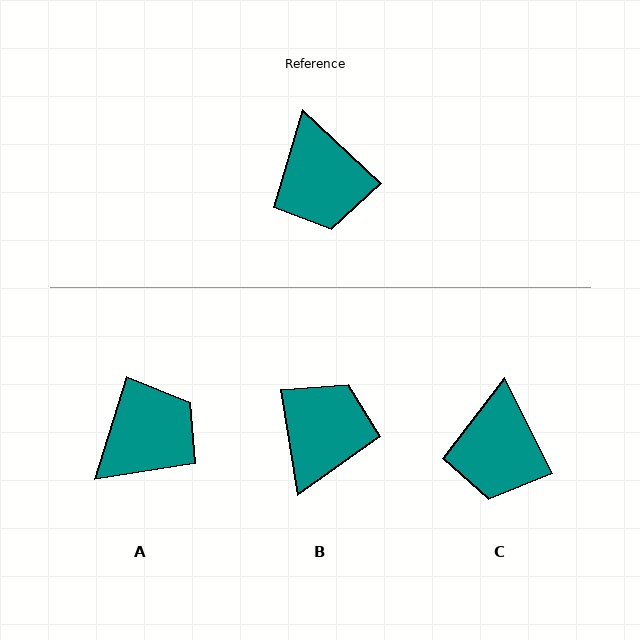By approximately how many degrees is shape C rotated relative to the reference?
Approximately 21 degrees clockwise.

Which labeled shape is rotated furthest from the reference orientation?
B, about 142 degrees away.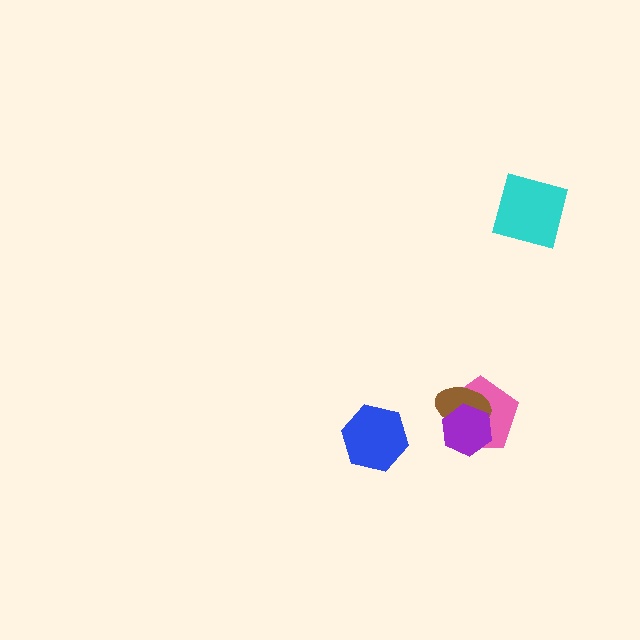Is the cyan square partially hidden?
No, no other shape covers it.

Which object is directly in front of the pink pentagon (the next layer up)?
The brown ellipse is directly in front of the pink pentagon.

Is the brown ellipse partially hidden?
Yes, it is partially covered by another shape.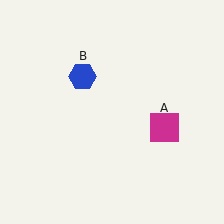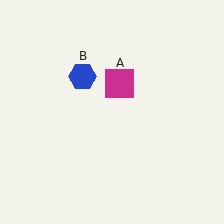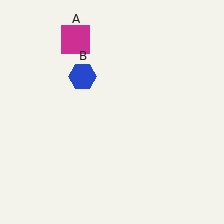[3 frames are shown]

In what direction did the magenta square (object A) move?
The magenta square (object A) moved up and to the left.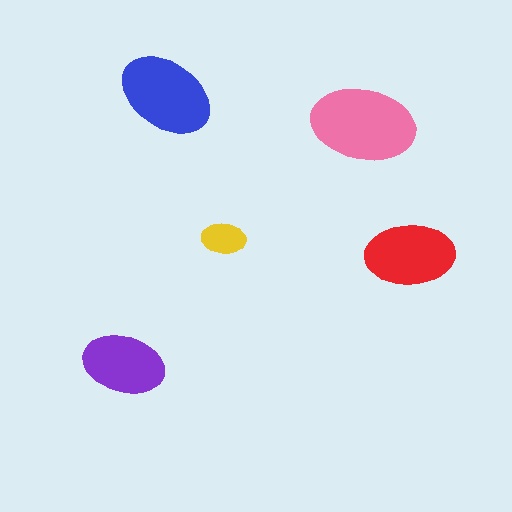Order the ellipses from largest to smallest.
the pink one, the blue one, the red one, the purple one, the yellow one.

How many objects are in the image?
There are 5 objects in the image.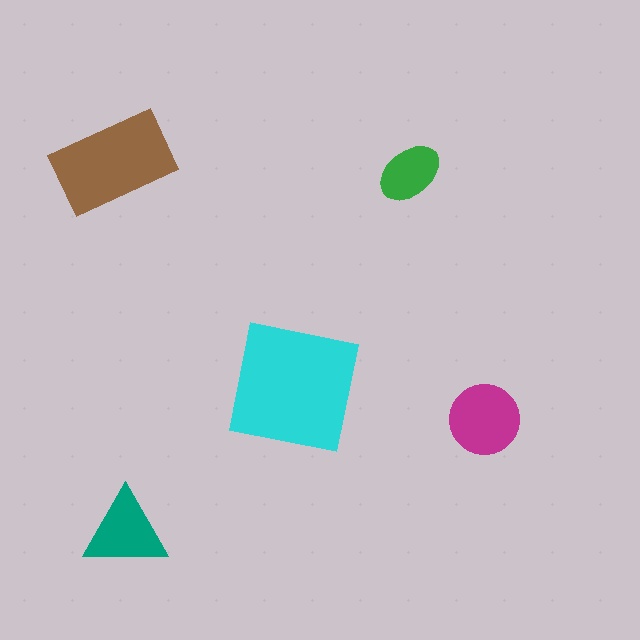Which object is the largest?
The cyan square.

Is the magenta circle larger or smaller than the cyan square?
Smaller.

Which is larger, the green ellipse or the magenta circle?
The magenta circle.